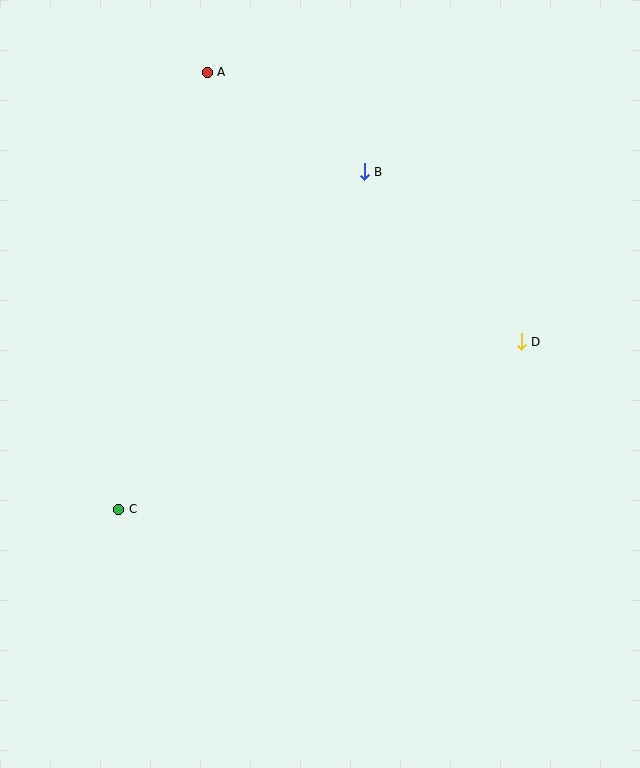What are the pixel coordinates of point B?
Point B is at (364, 172).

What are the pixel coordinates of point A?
Point A is at (207, 73).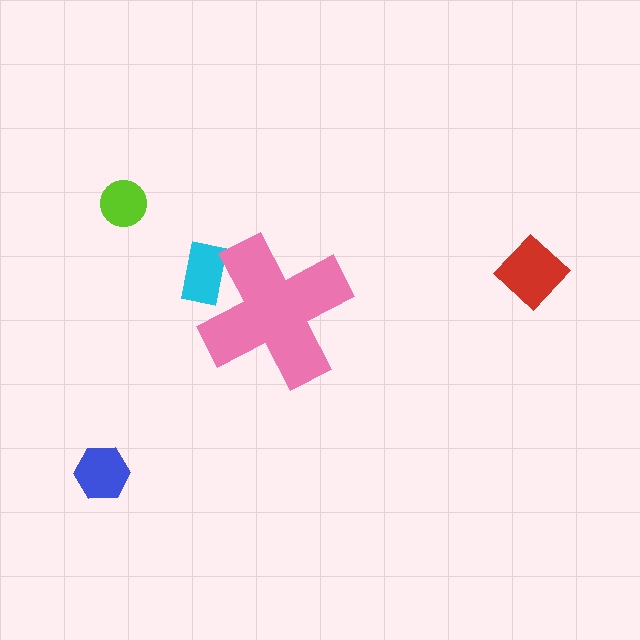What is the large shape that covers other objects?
A pink cross.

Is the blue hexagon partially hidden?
No, the blue hexagon is fully visible.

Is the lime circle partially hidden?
No, the lime circle is fully visible.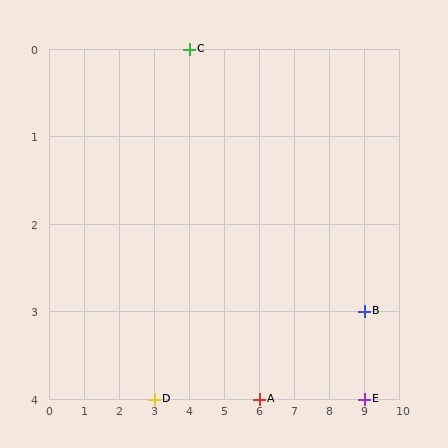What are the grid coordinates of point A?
Point A is at grid coordinates (6, 4).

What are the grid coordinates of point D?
Point D is at grid coordinates (3, 4).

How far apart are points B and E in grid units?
Points B and E are 1 row apart.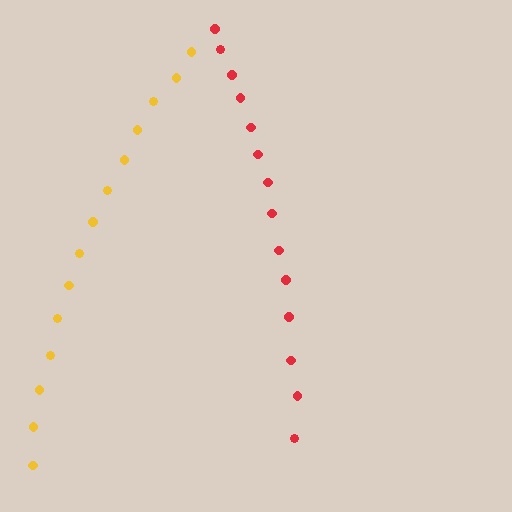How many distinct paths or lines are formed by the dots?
There are 2 distinct paths.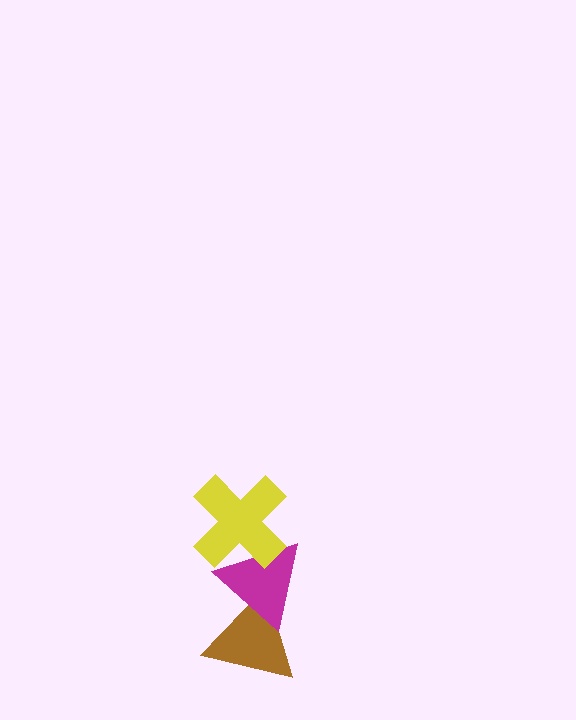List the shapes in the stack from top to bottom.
From top to bottom: the yellow cross, the magenta triangle, the brown triangle.